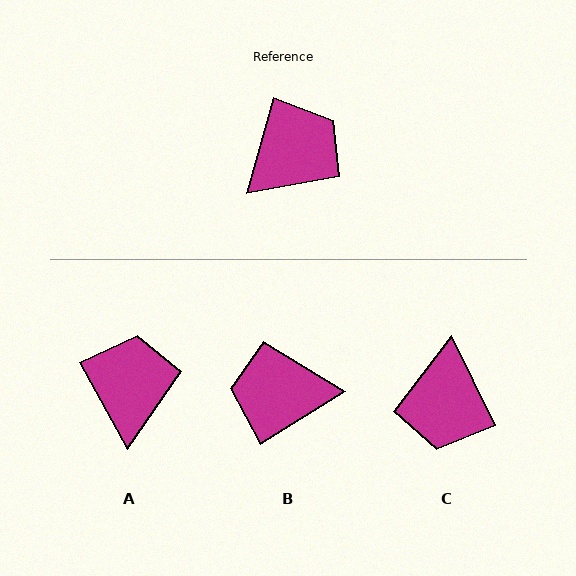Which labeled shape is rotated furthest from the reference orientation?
B, about 139 degrees away.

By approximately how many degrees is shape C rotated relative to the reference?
Approximately 138 degrees clockwise.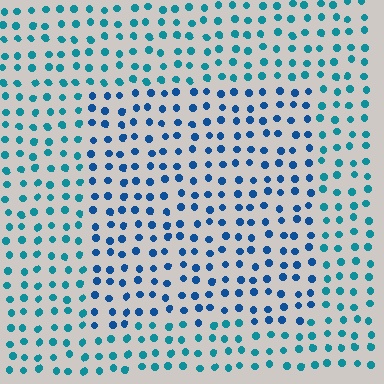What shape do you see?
I see a rectangle.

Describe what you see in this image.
The image is filled with small teal elements in a uniform arrangement. A rectangle-shaped region is visible where the elements are tinted to a slightly different hue, forming a subtle color boundary.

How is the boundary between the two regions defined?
The boundary is defined purely by a slight shift in hue (about 28 degrees). Spacing, size, and orientation are identical on both sides.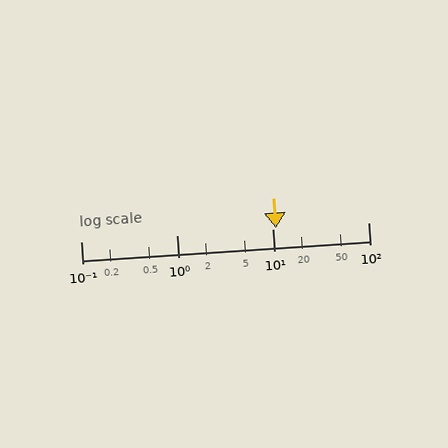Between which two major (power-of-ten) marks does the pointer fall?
The pointer is between 10 and 100.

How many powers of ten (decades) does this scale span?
The scale spans 3 decades, from 0.1 to 100.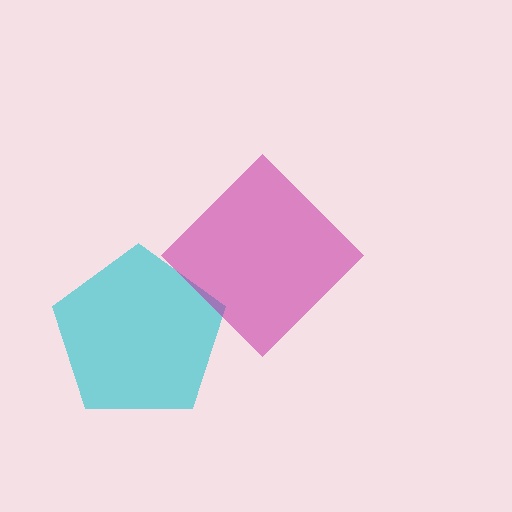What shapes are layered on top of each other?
The layered shapes are: a cyan pentagon, a magenta diamond.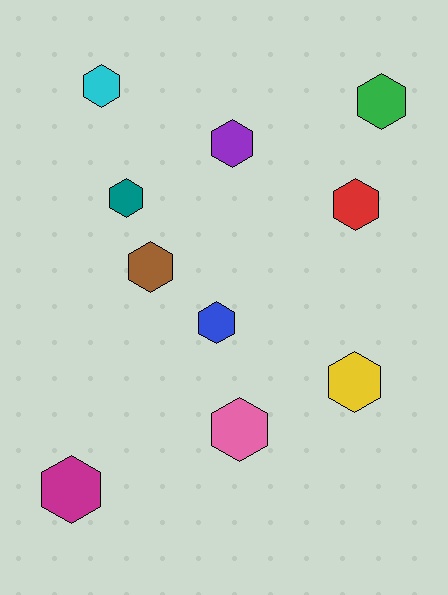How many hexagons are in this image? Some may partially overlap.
There are 10 hexagons.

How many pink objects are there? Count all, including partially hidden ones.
There is 1 pink object.